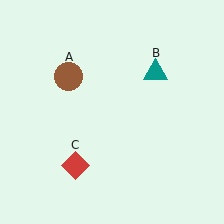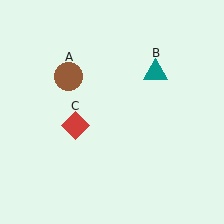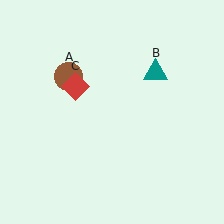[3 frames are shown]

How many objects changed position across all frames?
1 object changed position: red diamond (object C).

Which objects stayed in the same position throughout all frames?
Brown circle (object A) and teal triangle (object B) remained stationary.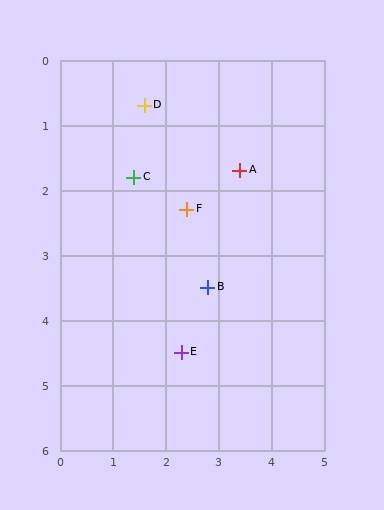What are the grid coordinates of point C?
Point C is at approximately (1.4, 1.8).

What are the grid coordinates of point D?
Point D is at approximately (1.6, 0.7).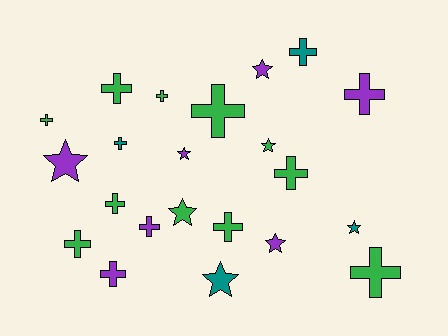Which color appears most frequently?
Green, with 11 objects.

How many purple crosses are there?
There are 3 purple crosses.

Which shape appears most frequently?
Cross, with 14 objects.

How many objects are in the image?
There are 22 objects.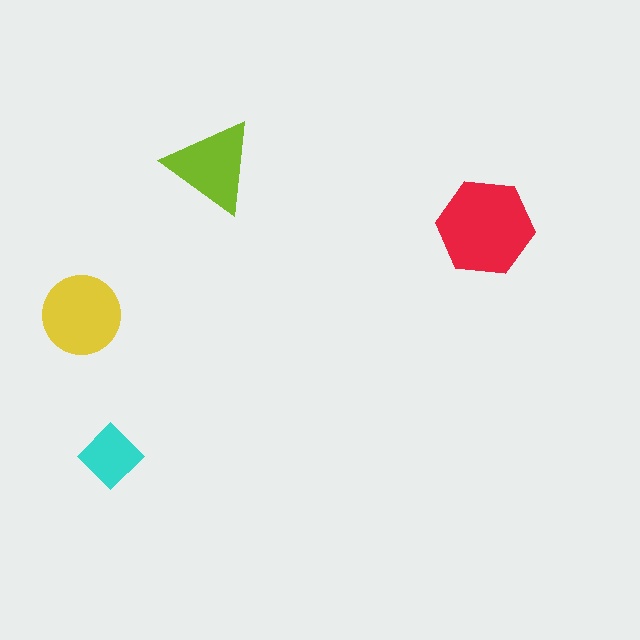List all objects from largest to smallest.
The red hexagon, the yellow circle, the lime triangle, the cyan diamond.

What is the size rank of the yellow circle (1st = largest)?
2nd.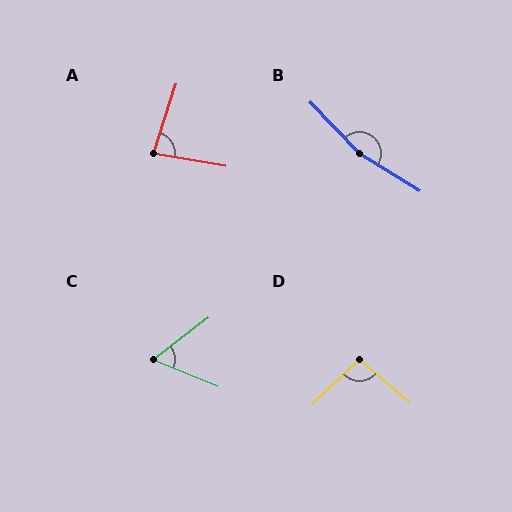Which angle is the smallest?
C, at approximately 60 degrees.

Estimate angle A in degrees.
Approximately 82 degrees.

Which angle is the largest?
B, at approximately 166 degrees.